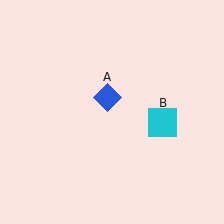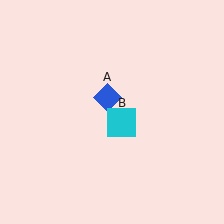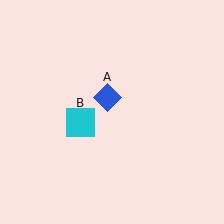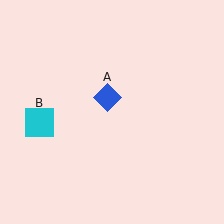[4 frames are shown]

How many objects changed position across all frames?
1 object changed position: cyan square (object B).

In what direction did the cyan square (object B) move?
The cyan square (object B) moved left.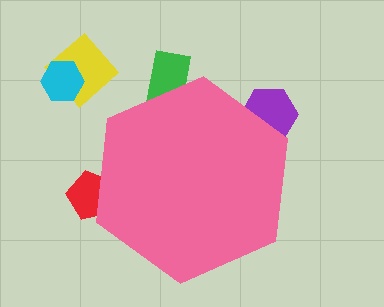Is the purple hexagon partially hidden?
Yes, the purple hexagon is partially hidden behind the pink hexagon.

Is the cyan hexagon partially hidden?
No, the cyan hexagon is fully visible.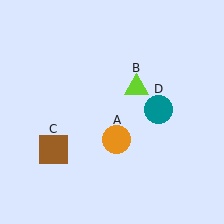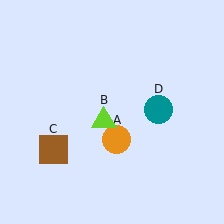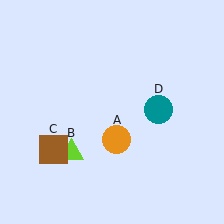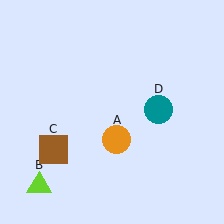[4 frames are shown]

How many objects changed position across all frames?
1 object changed position: lime triangle (object B).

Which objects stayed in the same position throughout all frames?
Orange circle (object A) and brown square (object C) and teal circle (object D) remained stationary.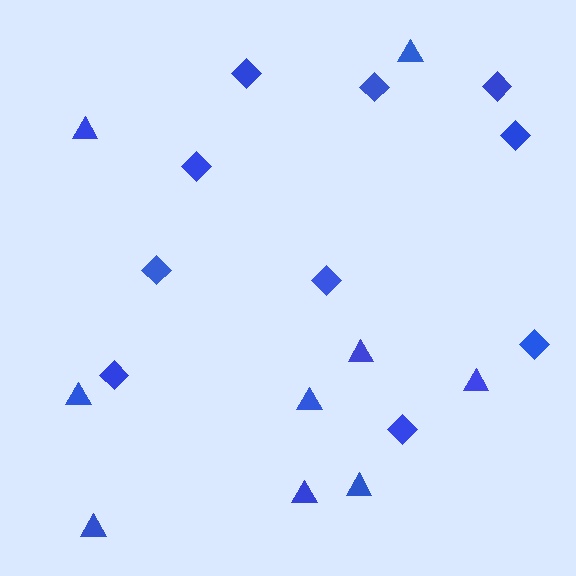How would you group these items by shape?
There are 2 groups: one group of diamonds (10) and one group of triangles (9).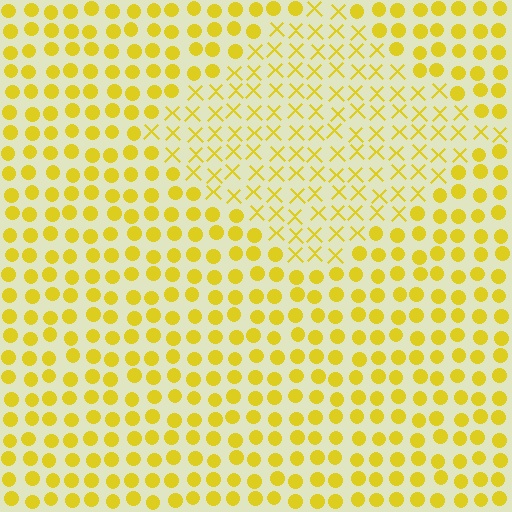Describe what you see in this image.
The image is filled with small yellow elements arranged in a uniform grid. A diamond-shaped region contains X marks, while the surrounding area contains circles. The boundary is defined purely by the change in element shape.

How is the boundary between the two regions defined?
The boundary is defined by a change in element shape: X marks inside vs. circles outside. All elements share the same color and spacing.